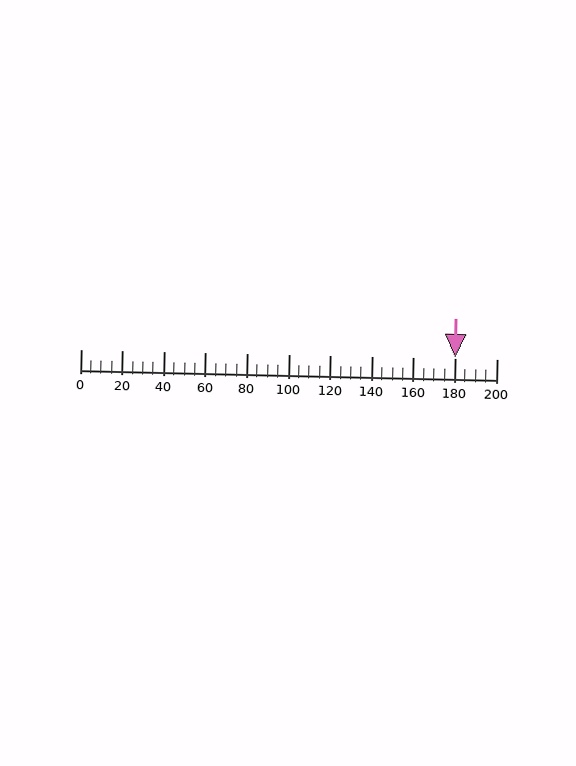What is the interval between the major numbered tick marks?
The major tick marks are spaced 20 units apart.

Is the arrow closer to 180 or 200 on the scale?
The arrow is closer to 180.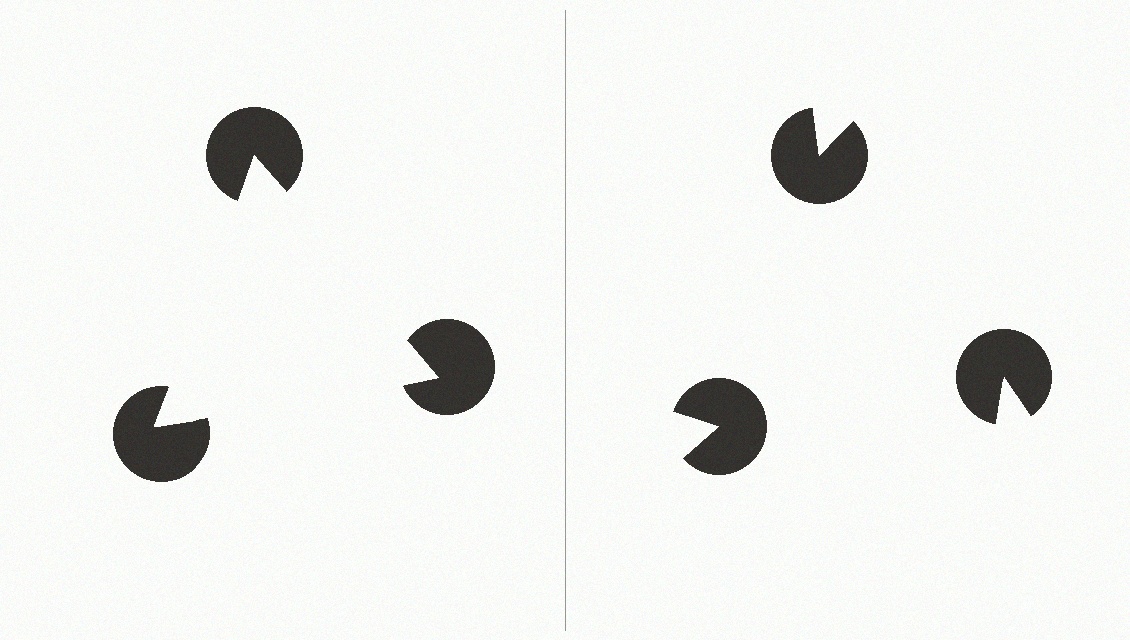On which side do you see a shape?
An illusory triangle appears on the left side. On the right side the wedge cuts are rotated, so no coherent shape forms.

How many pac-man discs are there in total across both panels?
6 — 3 on each side.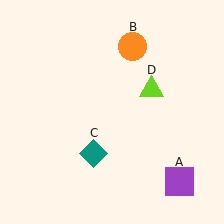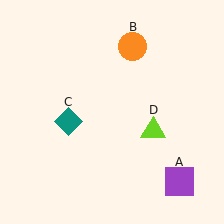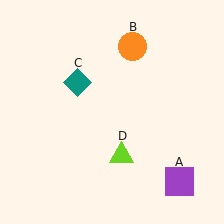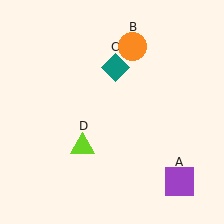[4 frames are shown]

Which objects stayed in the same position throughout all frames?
Purple square (object A) and orange circle (object B) remained stationary.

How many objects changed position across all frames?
2 objects changed position: teal diamond (object C), lime triangle (object D).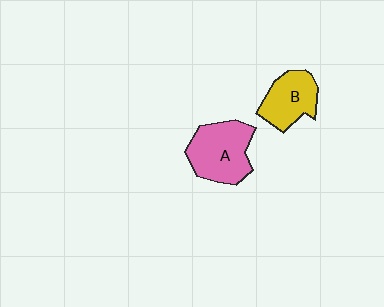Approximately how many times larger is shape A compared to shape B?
Approximately 1.3 times.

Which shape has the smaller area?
Shape B (yellow).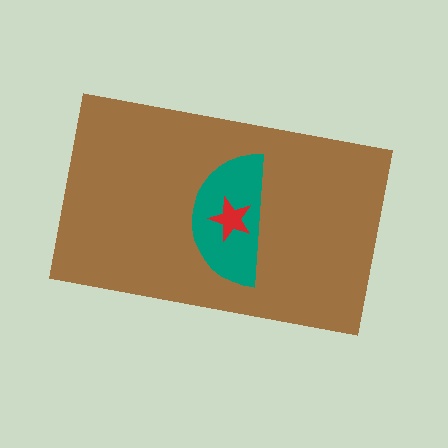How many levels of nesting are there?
3.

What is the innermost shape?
The red star.